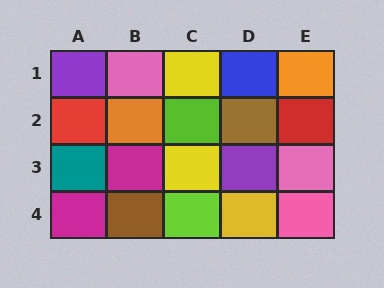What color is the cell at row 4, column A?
Magenta.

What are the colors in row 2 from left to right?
Red, orange, lime, brown, red.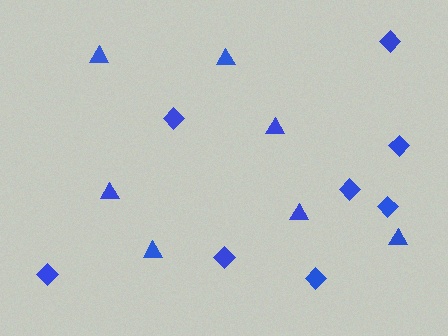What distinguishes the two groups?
There are 2 groups: one group of triangles (7) and one group of diamonds (8).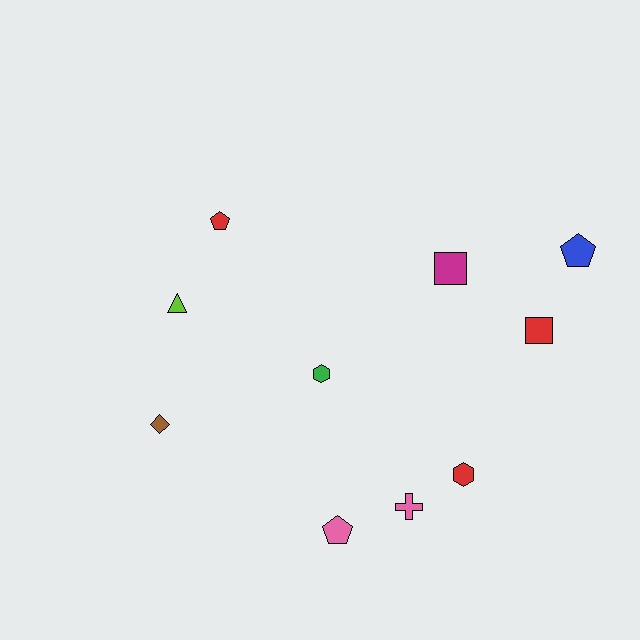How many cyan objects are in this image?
There are no cyan objects.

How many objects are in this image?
There are 10 objects.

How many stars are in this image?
There are no stars.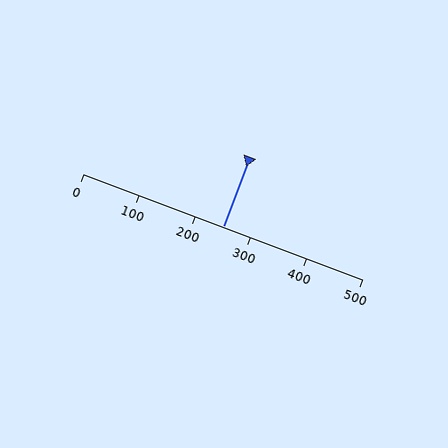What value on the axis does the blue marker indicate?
The marker indicates approximately 250.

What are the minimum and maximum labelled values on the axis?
The axis runs from 0 to 500.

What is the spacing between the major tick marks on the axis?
The major ticks are spaced 100 apart.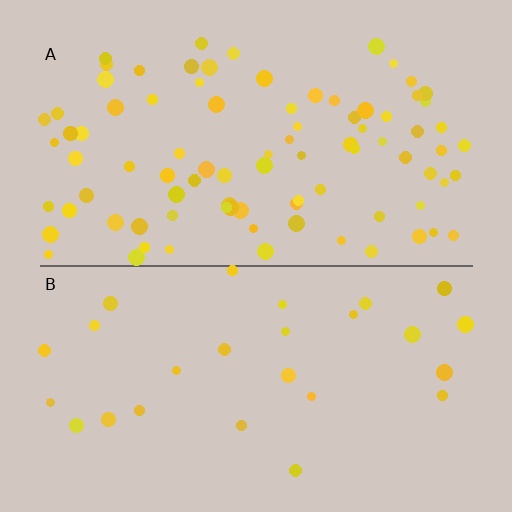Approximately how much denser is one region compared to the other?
Approximately 3.4× — region A over region B.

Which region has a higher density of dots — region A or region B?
A (the top).